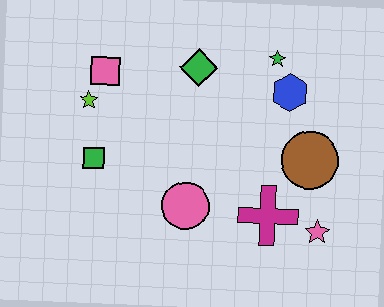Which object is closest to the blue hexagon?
The green star is closest to the blue hexagon.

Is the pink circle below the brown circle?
Yes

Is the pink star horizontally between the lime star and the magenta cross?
No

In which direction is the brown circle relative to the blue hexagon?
The brown circle is below the blue hexagon.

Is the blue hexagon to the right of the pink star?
No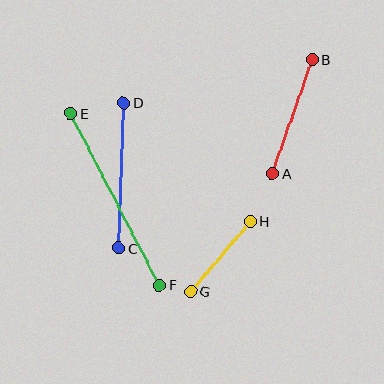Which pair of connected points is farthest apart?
Points E and F are farthest apart.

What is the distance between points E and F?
The distance is approximately 193 pixels.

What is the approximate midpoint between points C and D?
The midpoint is at approximately (121, 176) pixels.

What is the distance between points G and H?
The distance is approximately 92 pixels.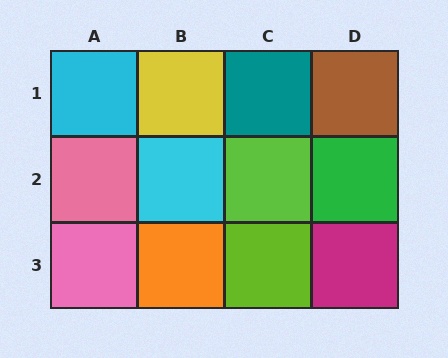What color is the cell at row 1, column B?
Yellow.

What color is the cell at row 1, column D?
Brown.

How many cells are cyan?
2 cells are cyan.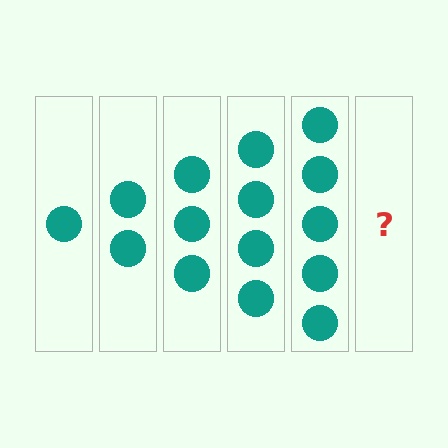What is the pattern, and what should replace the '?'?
The pattern is that each step adds one more circle. The '?' should be 6 circles.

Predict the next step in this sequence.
The next step is 6 circles.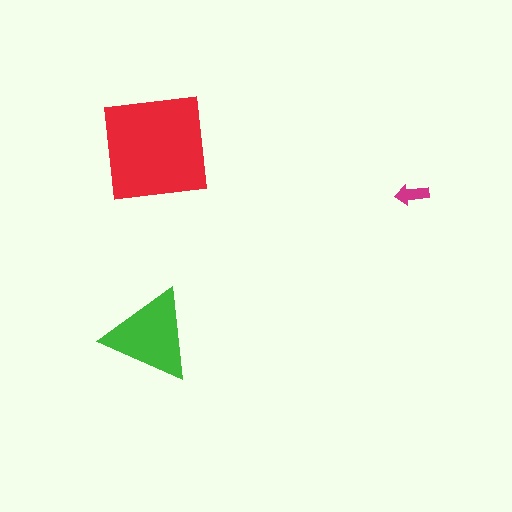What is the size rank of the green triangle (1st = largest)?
2nd.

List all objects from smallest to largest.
The magenta arrow, the green triangle, the red square.